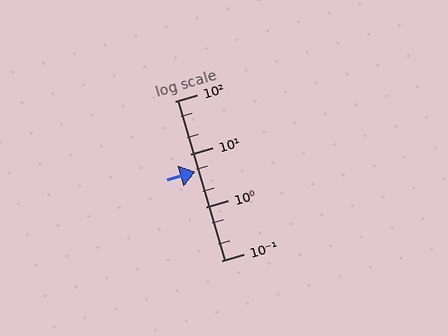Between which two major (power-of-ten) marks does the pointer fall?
The pointer is between 1 and 10.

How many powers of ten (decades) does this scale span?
The scale spans 3 decades, from 0.1 to 100.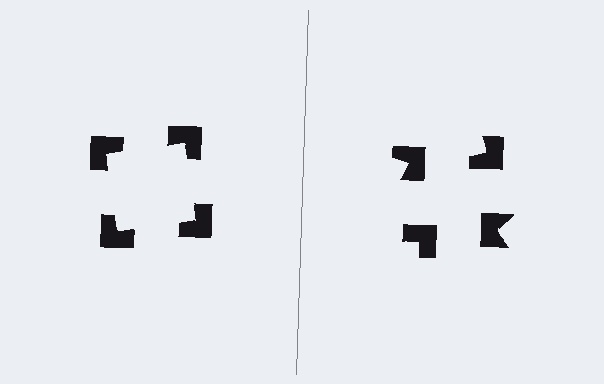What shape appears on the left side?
An illusory square.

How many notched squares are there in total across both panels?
8 — 4 on each side.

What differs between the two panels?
The notched squares are positioned identically on both sides; only the wedge orientations differ. On the left they align to a square; on the right they are misaligned.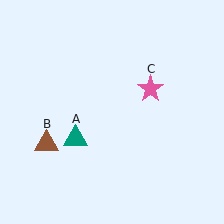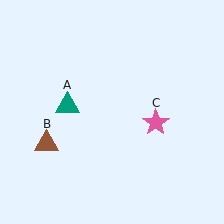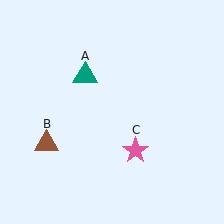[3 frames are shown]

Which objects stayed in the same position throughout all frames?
Brown triangle (object B) remained stationary.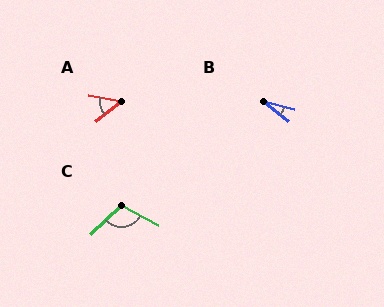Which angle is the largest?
C, at approximately 108 degrees.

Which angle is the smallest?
B, at approximately 23 degrees.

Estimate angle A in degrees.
Approximately 50 degrees.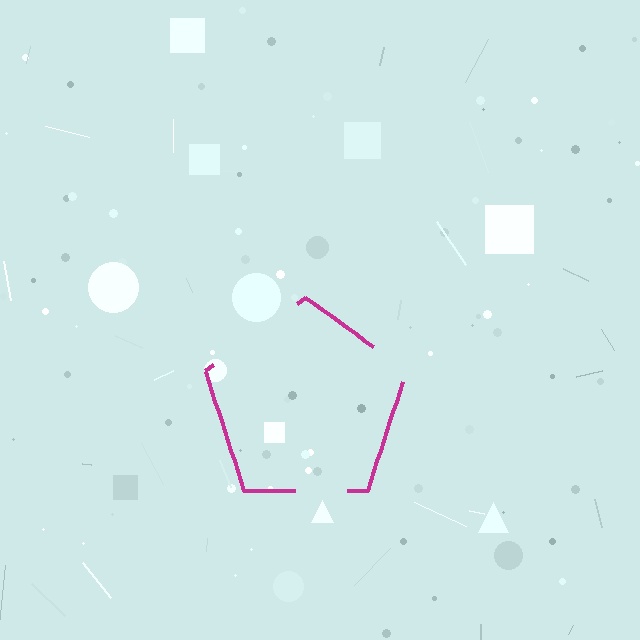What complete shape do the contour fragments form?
The contour fragments form a pentagon.